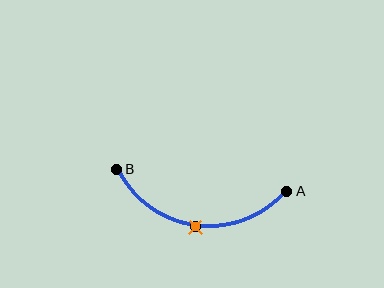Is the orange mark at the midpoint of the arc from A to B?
Yes. The orange mark lies on the arc at equal arc-length from both A and B — it is the arc midpoint.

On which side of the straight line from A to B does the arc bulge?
The arc bulges below the straight line connecting A and B.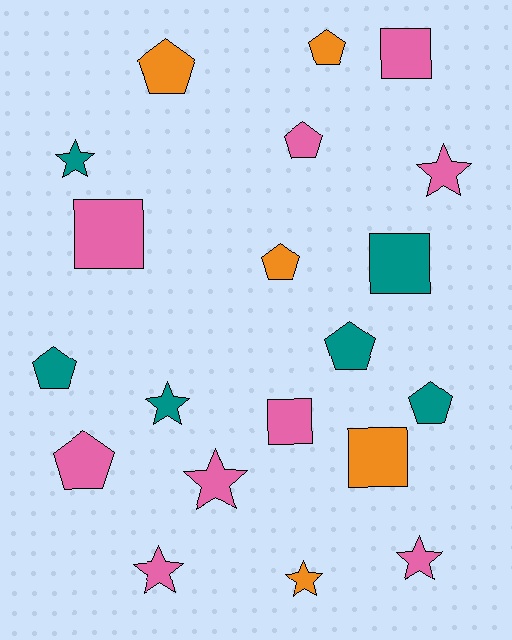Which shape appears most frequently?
Pentagon, with 8 objects.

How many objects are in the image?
There are 20 objects.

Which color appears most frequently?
Pink, with 9 objects.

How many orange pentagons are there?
There are 3 orange pentagons.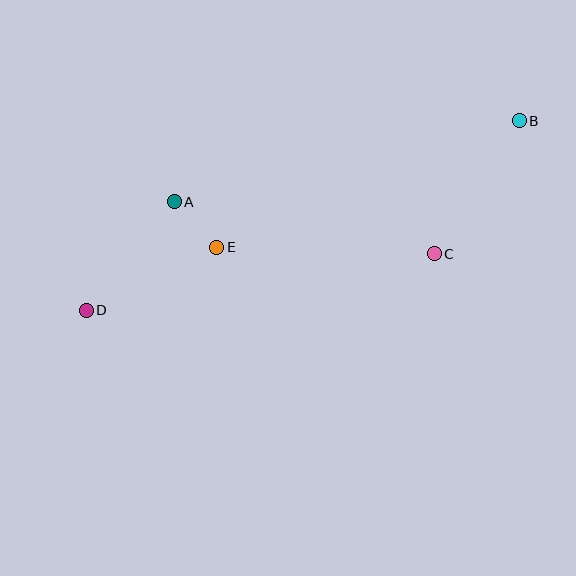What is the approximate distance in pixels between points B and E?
The distance between B and E is approximately 328 pixels.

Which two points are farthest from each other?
Points B and D are farthest from each other.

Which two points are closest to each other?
Points A and E are closest to each other.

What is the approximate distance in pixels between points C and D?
The distance between C and D is approximately 353 pixels.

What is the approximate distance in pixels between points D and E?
The distance between D and E is approximately 145 pixels.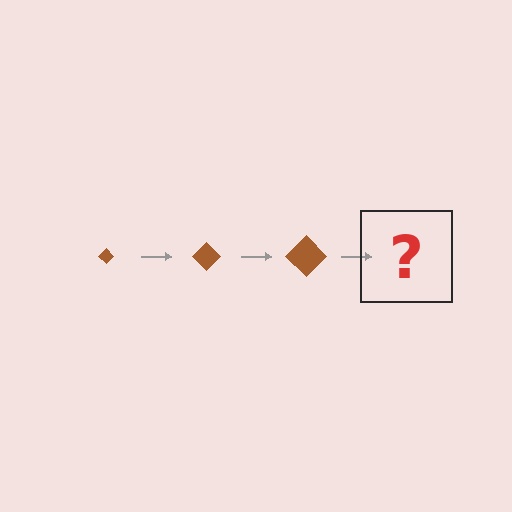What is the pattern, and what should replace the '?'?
The pattern is that the diamond gets progressively larger each step. The '?' should be a brown diamond, larger than the previous one.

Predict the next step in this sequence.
The next step is a brown diamond, larger than the previous one.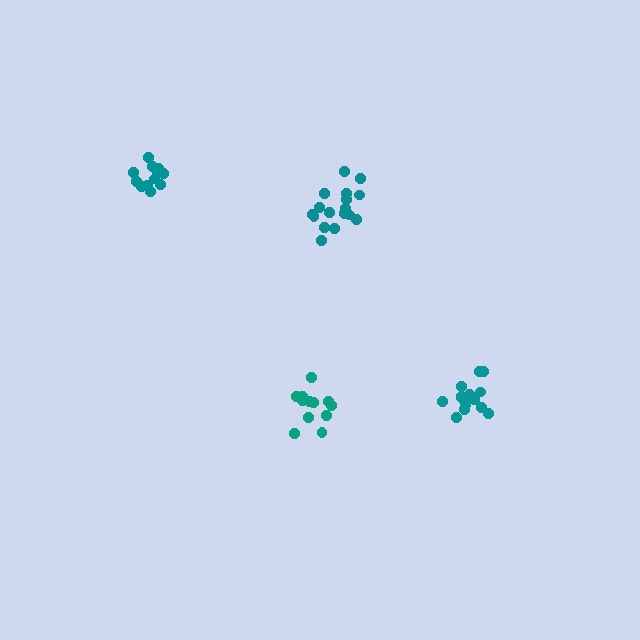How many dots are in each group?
Group 1: 17 dots, Group 2: 12 dots, Group 3: 12 dots, Group 4: 16 dots (57 total).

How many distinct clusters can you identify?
There are 4 distinct clusters.